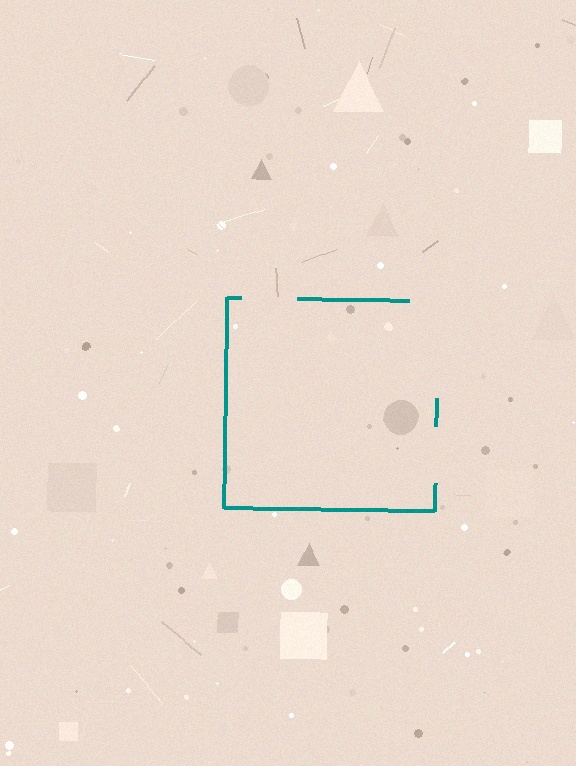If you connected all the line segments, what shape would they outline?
They would outline a square.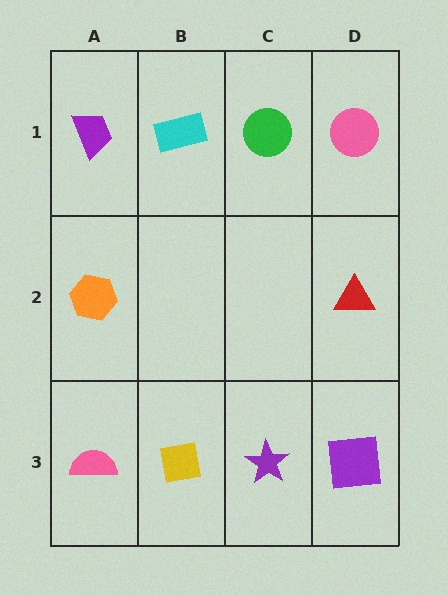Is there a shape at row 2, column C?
No, that cell is empty.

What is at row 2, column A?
An orange hexagon.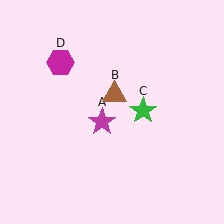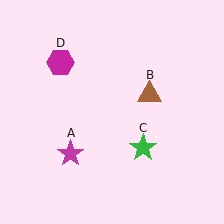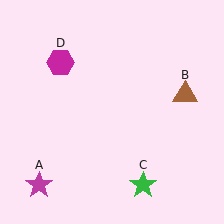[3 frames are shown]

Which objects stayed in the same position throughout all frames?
Magenta hexagon (object D) remained stationary.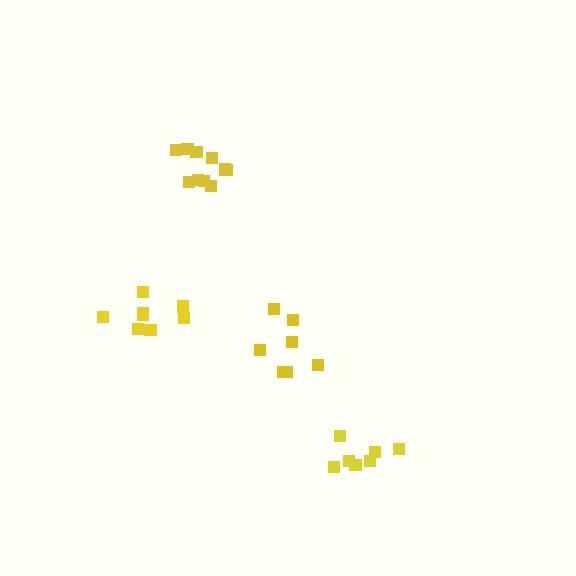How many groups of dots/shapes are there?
There are 4 groups.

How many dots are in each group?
Group 1: 8 dots, Group 2: 7 dots, Group 3: 7 dots, Group 4: 10 dots (32 total).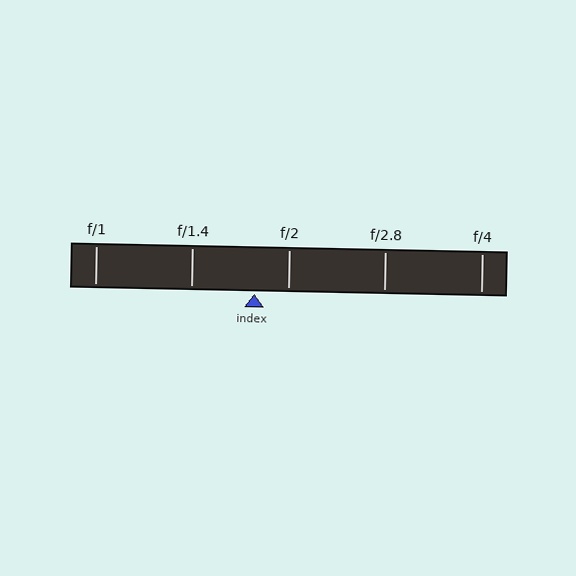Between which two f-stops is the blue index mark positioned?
The index mark is between f/1.4 and f/2.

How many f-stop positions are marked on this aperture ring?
There are 5 f-stop positions marked.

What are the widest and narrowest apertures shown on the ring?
The widest aperture shown is f/1 and the narrowest is f/4.